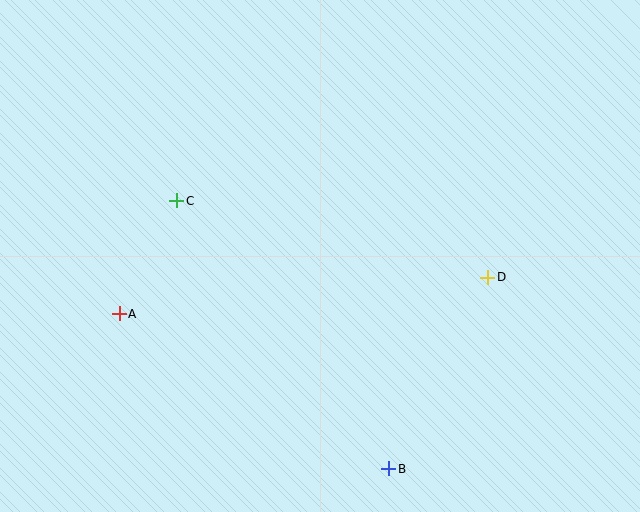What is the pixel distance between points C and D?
The distance between C and D is 321 pixels.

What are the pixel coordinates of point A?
Point A is at (119, 314).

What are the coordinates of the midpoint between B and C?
The midpoint between B and C is at (283, 335).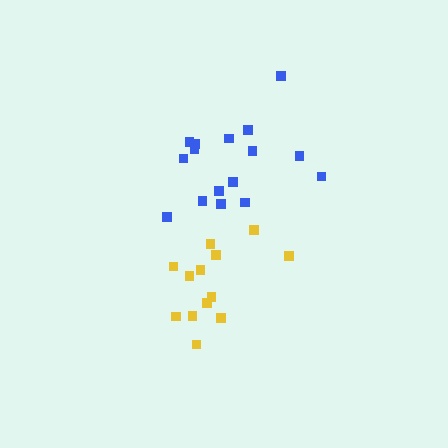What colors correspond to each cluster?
The clusters are colored: yellow, blue.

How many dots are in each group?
Group 1: 13 dots, Group 2: 16 dots (29 total).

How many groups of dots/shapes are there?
There are 2 groups.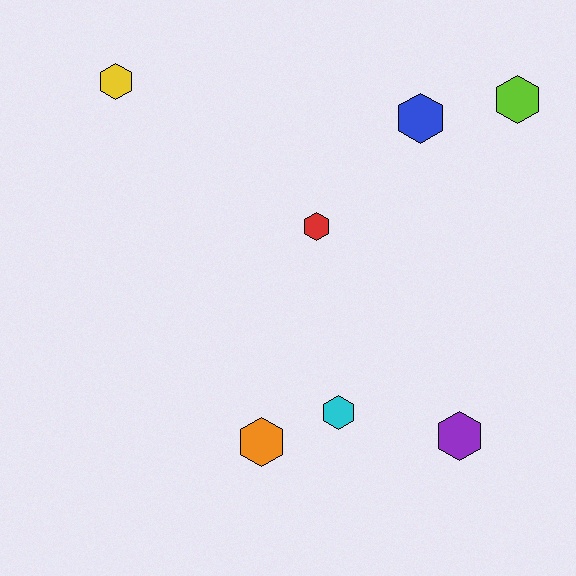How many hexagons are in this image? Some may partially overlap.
There are 7 hexagons.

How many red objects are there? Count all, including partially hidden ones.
There is 1 red object.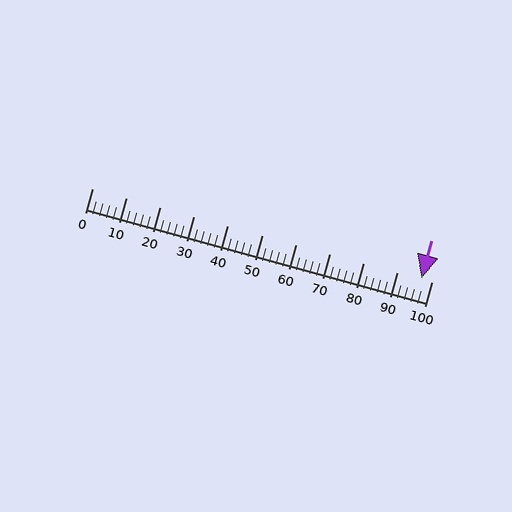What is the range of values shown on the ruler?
The ruler shows values from 0 to 100.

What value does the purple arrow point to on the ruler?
The purple arrow points to approximately 97.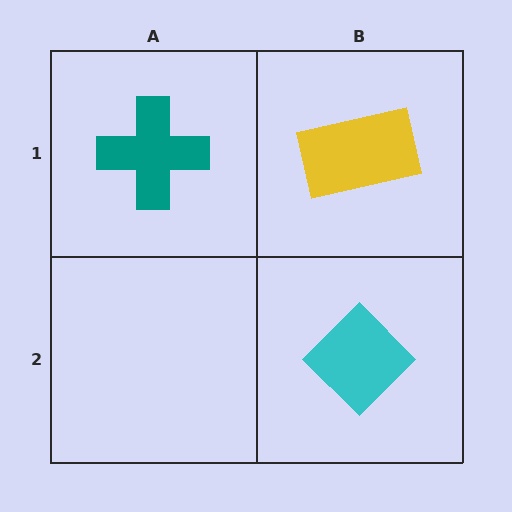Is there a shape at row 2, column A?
No, that cell is empty.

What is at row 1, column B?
A yellow rectangle.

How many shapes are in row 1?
2 shapes.